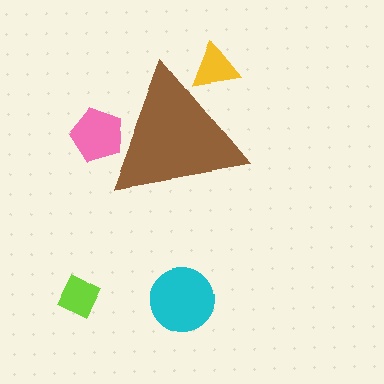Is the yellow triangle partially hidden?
Yes, the yellow triangle is partially hidden behind the brown triangle.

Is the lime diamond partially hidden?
No, the lime diamond is fully visible.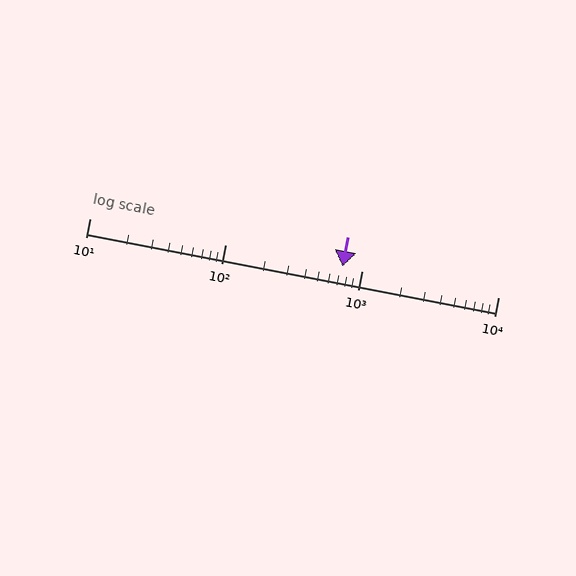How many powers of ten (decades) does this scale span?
The scale spans 3 decades, from 10 to 10000.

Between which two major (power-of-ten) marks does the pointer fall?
The pointer is between 100 and 1000.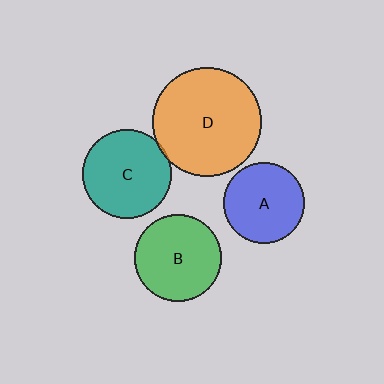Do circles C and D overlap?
Yes.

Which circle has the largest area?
Circle D (orange).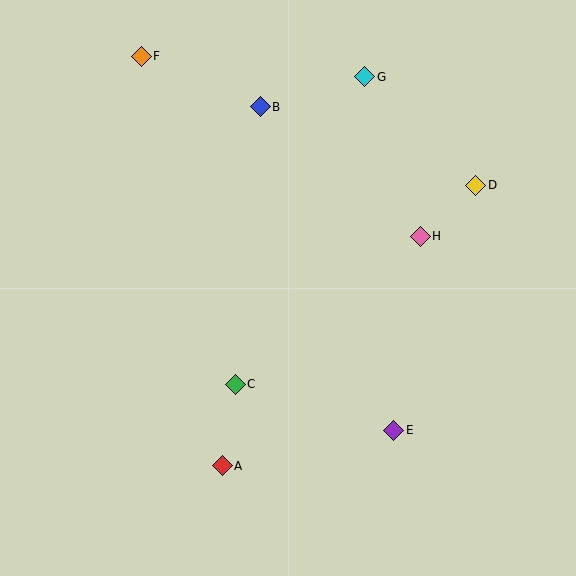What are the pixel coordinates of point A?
Point A is at (222, 466).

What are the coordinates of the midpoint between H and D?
The midpoint between H and D is at (448, 211).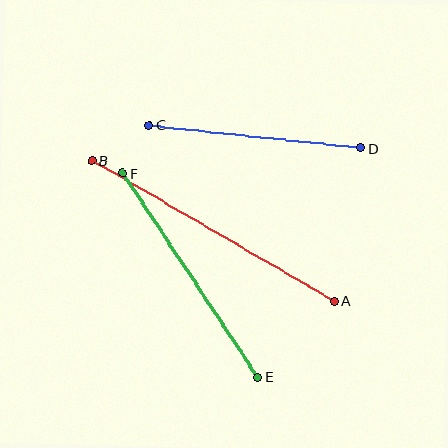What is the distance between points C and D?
The distance is approximately 212 pixels.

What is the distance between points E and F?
The distance is approximately 244 pixels.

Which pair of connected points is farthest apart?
Points A and B are farthest apart.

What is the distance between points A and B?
The distance is approximately 280 pixels.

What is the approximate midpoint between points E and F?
The midpoint is at approximately (191, 275) pixels.